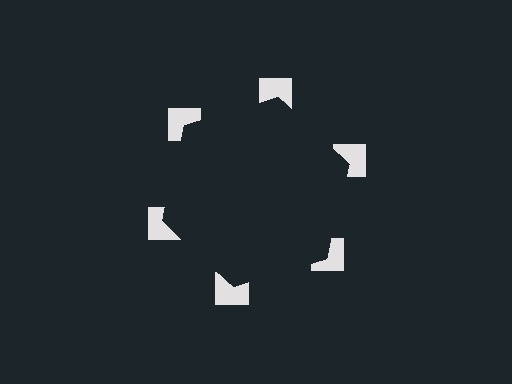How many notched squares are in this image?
There are 6 — one at each vertex of the illusory hexagon.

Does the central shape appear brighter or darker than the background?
It typically appears slightly darker than the background, even though no actual brightness change is drawn.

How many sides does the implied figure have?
6 sides.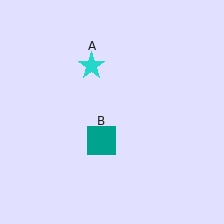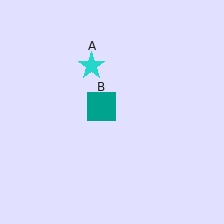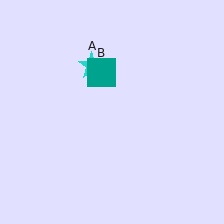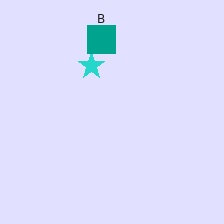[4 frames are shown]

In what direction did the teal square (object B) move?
The teal square (object B) moved up.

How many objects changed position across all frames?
1 object changed position: teal square (object B).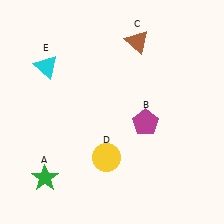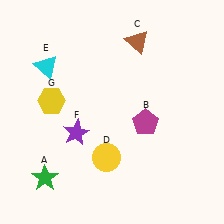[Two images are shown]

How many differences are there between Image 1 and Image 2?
There are 2 differences between the two images.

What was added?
A purple star (F), a yellow hexagon (G) were added in Image 2.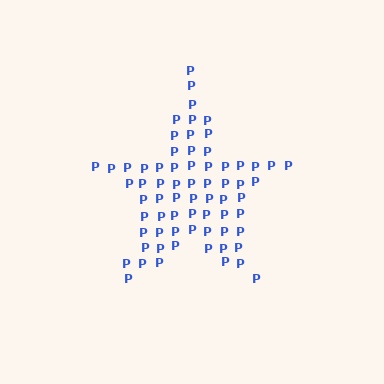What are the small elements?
The small elements are letter P's.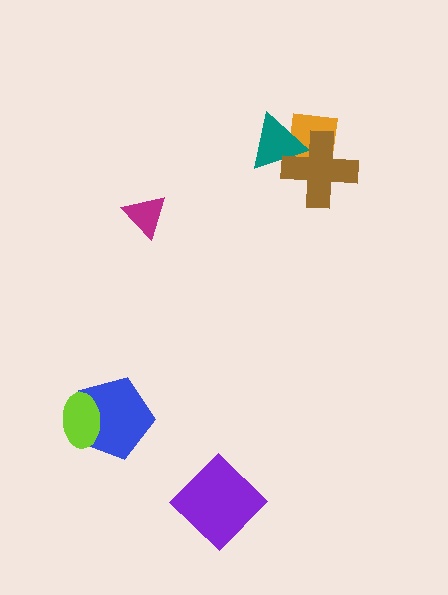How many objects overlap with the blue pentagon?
1 object overlaps with the blue pentagon.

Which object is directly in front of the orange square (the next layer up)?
The teal triangle is directly in front of the orange square.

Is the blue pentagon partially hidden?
Yes, it is partially covered by another shape.